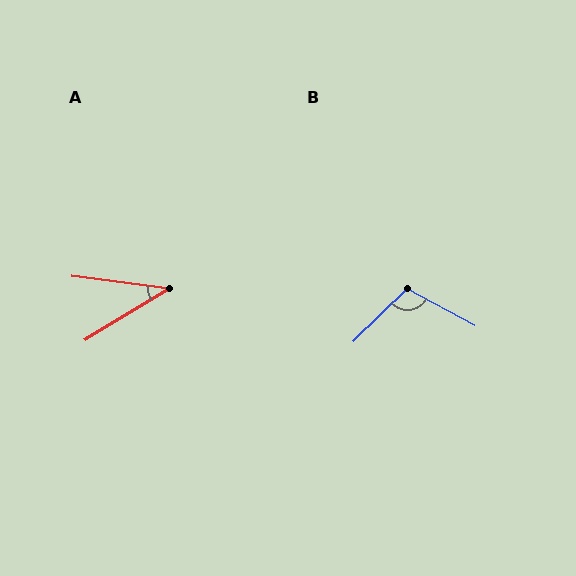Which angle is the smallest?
A, at approximately 39 degrees.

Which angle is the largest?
B, at approximately 107 degrees.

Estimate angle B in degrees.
Approximately 107 degrees.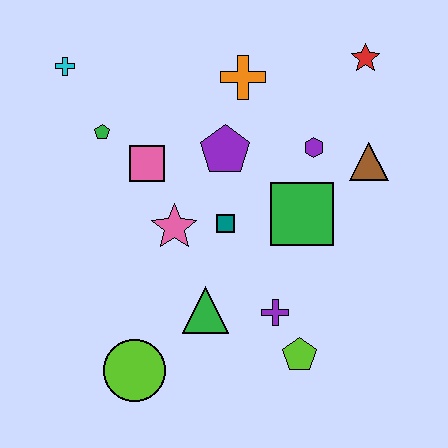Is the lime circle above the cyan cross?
No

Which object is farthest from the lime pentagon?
The cyan cross is farthest from the lime pentagon.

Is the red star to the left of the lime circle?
No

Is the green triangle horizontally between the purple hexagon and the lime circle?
Yes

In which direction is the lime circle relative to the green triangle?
The lime circle is to the left of the green triangle.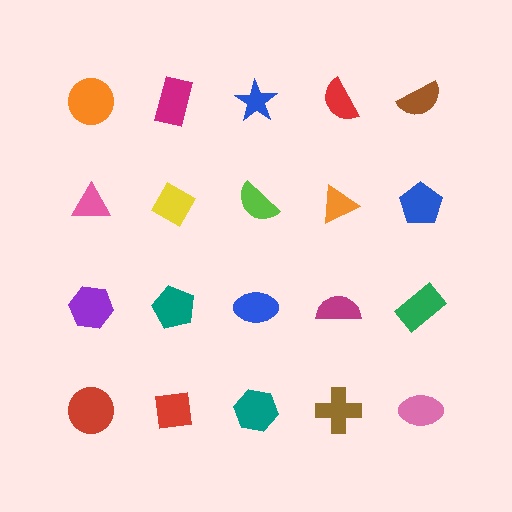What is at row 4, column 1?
A red circle.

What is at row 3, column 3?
A blue ellipse.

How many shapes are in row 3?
5 shapes.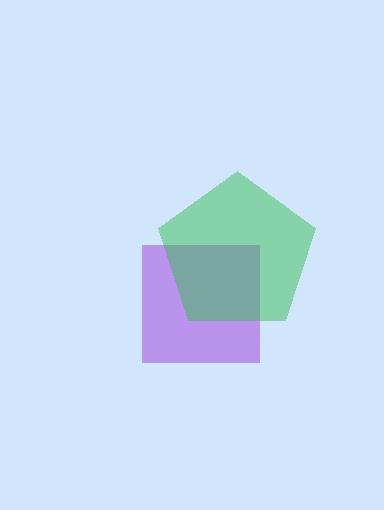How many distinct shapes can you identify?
There are 2 distinct shapes: a purple square, a green pentagon.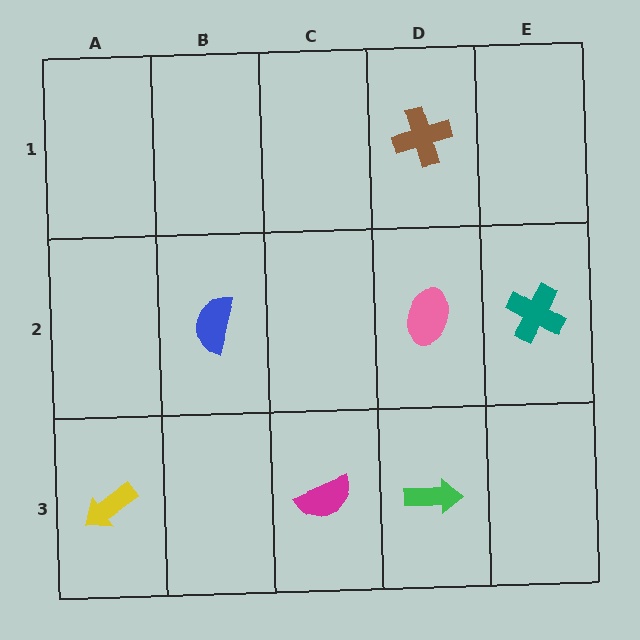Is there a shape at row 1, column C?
No, that cell is empty.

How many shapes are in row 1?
1 shape.